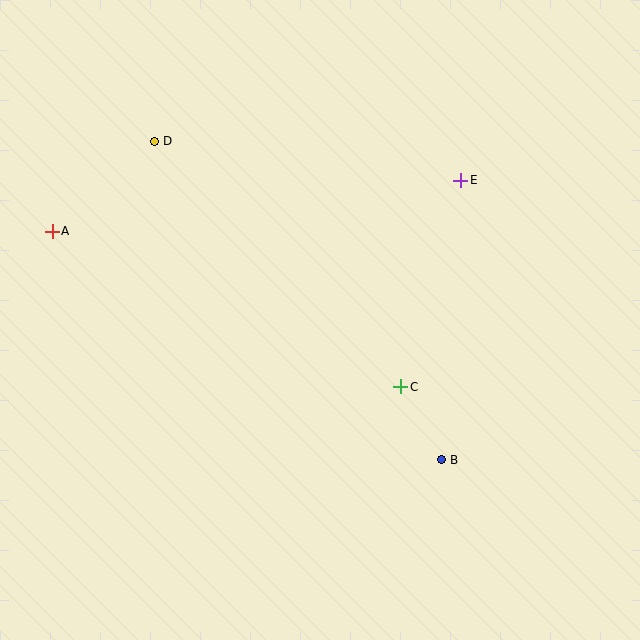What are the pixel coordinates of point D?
Point D is at (154, 141).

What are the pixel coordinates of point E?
Point E is at (461, 180).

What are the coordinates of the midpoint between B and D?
The midpoint between B and D is at (298, 301).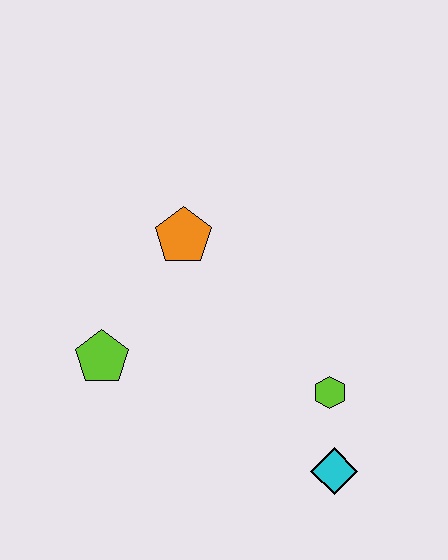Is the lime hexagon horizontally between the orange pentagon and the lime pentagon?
No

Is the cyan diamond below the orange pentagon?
Yes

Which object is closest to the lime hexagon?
The cyan diamond is closest to the lime hexagon.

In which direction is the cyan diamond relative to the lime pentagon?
The cyan diamond is to the right of the lime pentagon.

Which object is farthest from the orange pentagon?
The cyan diamond is farthest from the orange pentagon.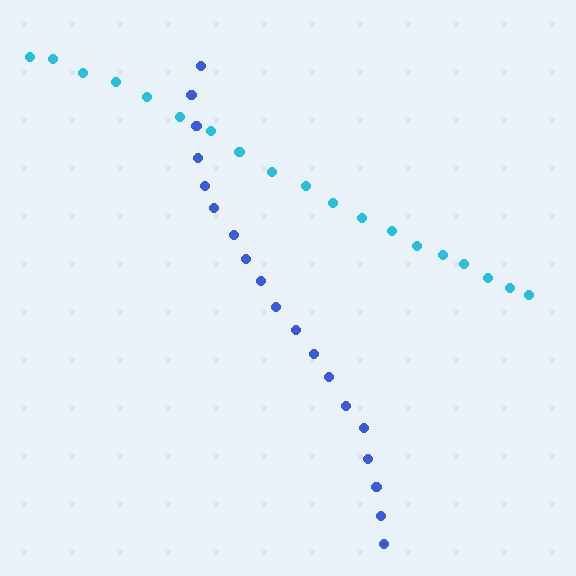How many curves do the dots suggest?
There are 2 distinct paths.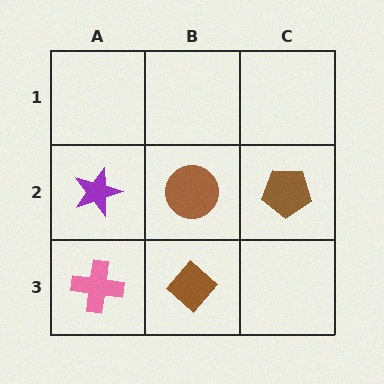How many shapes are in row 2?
3 shapes.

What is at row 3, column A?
A pink cross.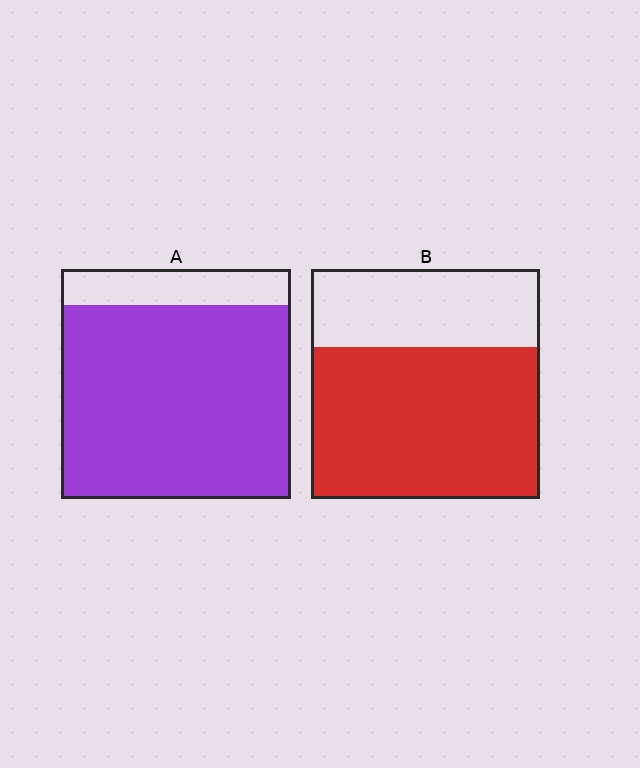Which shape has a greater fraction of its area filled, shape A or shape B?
Shape A.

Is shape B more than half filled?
Yes.